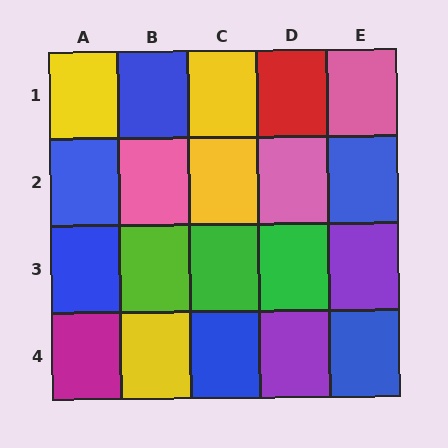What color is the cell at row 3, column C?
Green.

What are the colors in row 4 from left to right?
Magenta, yellow, blue, purple, blue.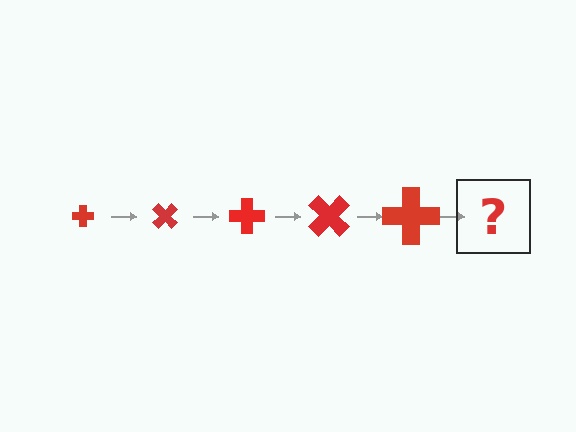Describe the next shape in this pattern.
It should be a cross, larger than the previous one and rotated 225 degrees from the start.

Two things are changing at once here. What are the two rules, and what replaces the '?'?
The two rules are that the cross grows larger each step and it rotates 45 degrees each step. The '?' should be a cross, larger than the previous one and rotated 225 degrees from the start.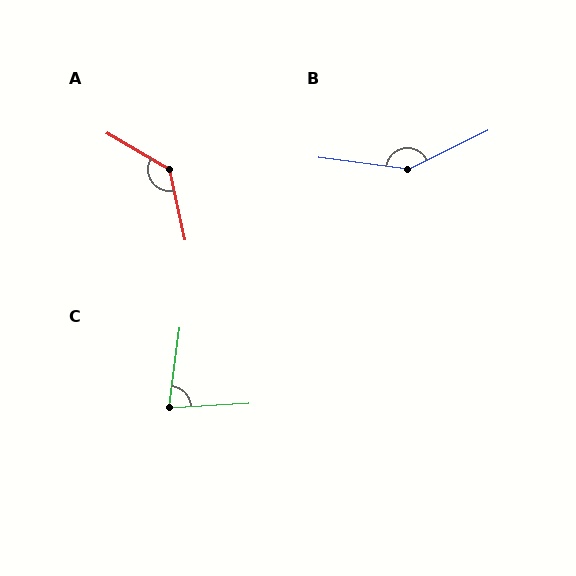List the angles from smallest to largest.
C (79°), A (132°), B (147°).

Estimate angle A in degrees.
Approximately 132 degrees.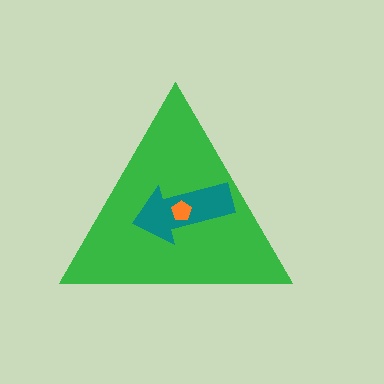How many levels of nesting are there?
3.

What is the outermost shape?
The green triangle.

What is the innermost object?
The orange pentagon.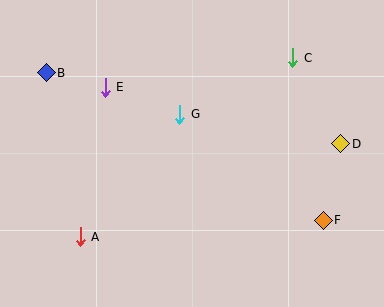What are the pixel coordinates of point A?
Point A is at (80, 237).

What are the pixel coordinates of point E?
Point E is at (105, 87).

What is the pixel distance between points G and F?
The distance between G and F is 178 pixels.